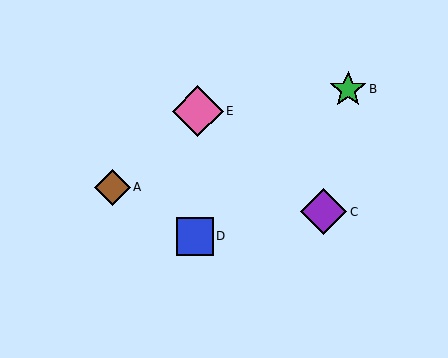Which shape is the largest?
The pink diamond (labeled E) is the largest.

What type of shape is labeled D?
Shape D is a blue square.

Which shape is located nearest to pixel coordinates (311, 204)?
The purple diamond (labeled C) at (324, 212) is nearest to that location.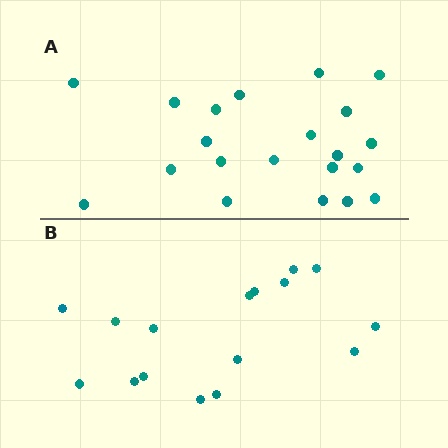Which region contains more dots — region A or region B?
Region A (the top region) has more dots.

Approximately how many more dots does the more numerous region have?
Region A has about 5 more dots than region B.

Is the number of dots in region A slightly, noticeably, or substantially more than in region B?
Region A has noticeably more, but not dramatically so. The ratio is roughly 1.3 to 1.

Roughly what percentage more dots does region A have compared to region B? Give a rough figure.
About 30% more.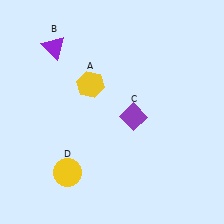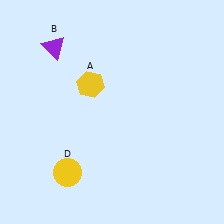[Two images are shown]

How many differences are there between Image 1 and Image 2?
There is 1 difference between the two images.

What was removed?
The purple diamond (C) was removed in Image 2.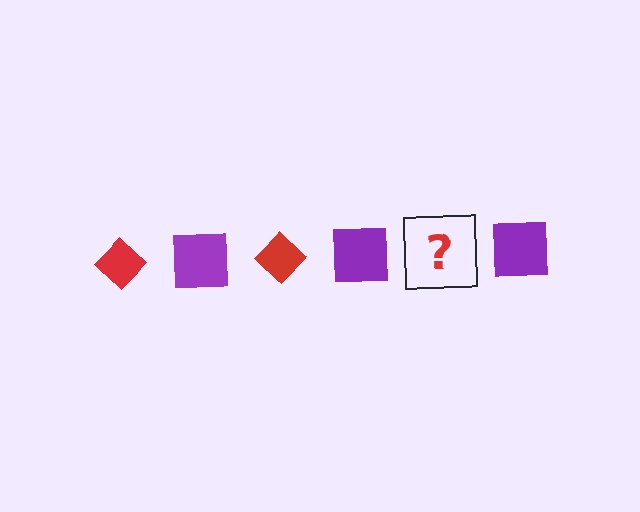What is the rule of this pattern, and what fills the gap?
The rule is that the pattern alternates between red diamond and purple square. The gap should be filled with a red diamond.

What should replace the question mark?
The question mark should be replaced with a red diamond.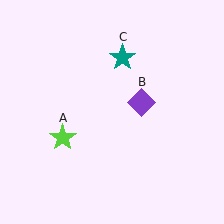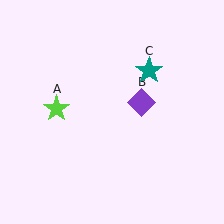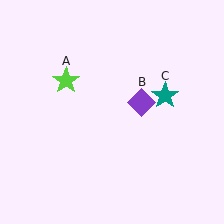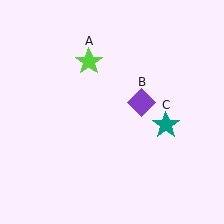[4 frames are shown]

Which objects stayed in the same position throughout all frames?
Purple diamond (object B) remained stationary.